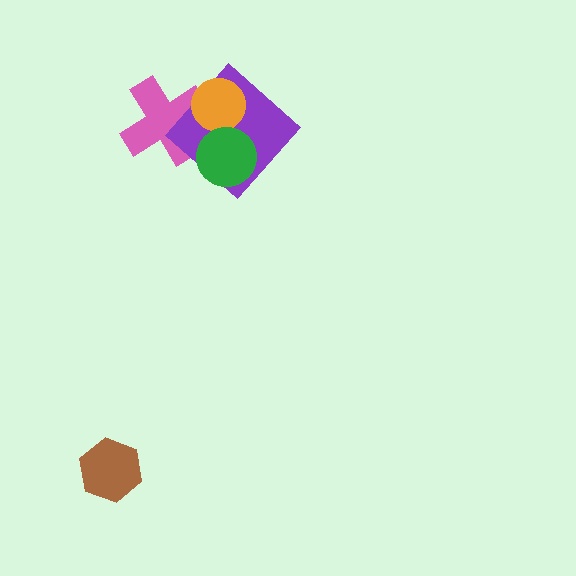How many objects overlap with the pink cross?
2 objects overlap with the pink cross.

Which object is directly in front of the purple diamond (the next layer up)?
The orange circle is directly in front of the purple diamond.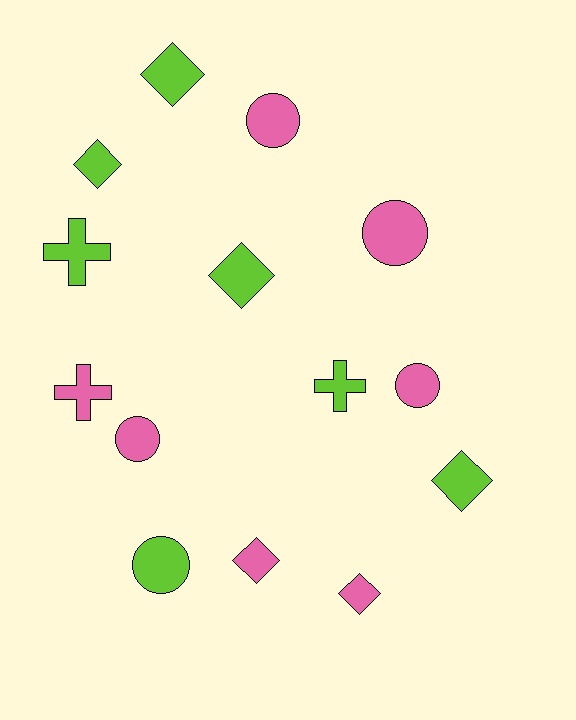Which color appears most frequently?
Lime, with 7 objects.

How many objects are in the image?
There are 14 objects.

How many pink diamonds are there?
There are 2 pink diamonds.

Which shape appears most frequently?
Diamond, with 6 objects.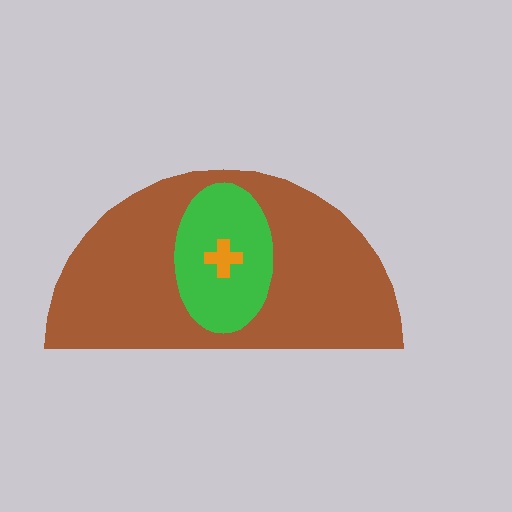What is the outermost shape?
The brown semicircle.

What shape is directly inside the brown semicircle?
The green ellipse.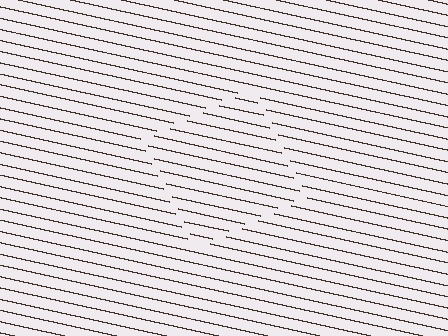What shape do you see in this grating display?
An illusory square. The interior of the shape contains the same grating, shifted by half a period — the contour is defined by the phase discontinuity where line-ends from the inner and outer gratings abut.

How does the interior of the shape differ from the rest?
The interior of the shape contains the same grating, shifted by half a period — the contour is defined by the phase discontinuity where line-ends from the inner and outer gratings abut.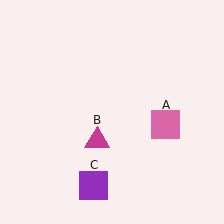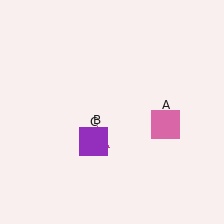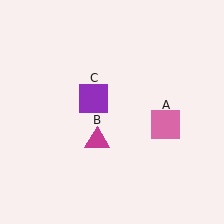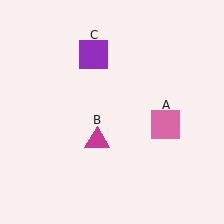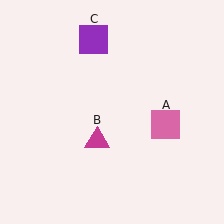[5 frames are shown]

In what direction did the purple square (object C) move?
The purple square (object C) moved up.